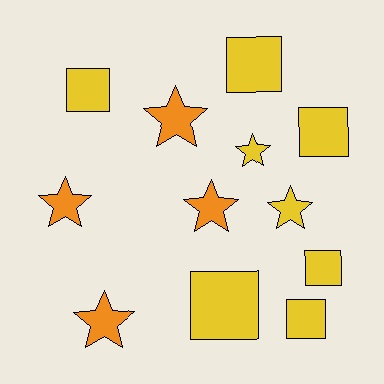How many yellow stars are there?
There are 2 yellow stars.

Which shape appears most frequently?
Star, with 6 objects.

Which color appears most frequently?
Yellow, with 8 objects.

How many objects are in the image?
There are 12 objects.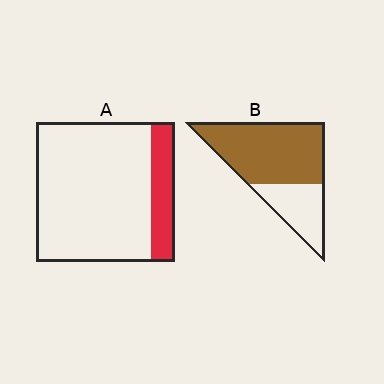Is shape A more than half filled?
No.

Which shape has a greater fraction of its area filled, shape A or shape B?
Shape B.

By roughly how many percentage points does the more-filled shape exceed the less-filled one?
By roughly 50 percentage points (B over A).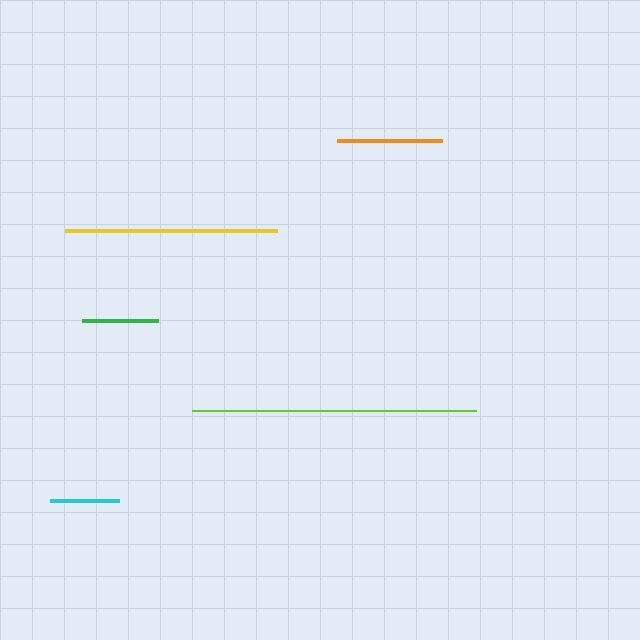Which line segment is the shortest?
The cyan line is the shortest at approximately 69 pixels.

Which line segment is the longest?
The lime line is the longest at approximately 284 pixels.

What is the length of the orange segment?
The orange segment is approximately 105 pixels long.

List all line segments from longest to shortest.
From longest to shortest: lime, yellow, orange, green, cyan.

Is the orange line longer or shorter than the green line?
The orange line is longer than the green line.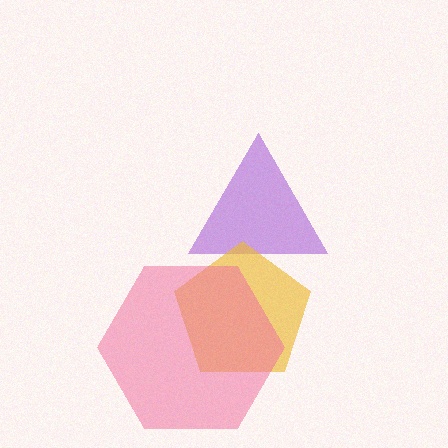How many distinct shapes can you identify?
There are 3 distinct shapes: a purple triangle, a yellow pentagon, a pink hexagon.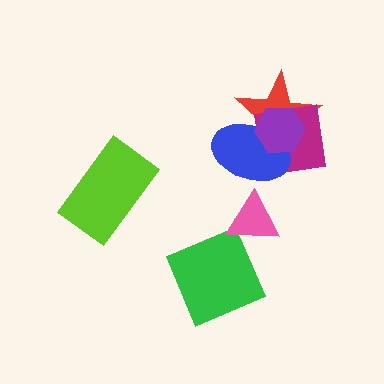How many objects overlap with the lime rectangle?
0 objects overlap with the lime rectangle.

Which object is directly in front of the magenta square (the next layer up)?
The blue ellipse is directly in front of the magenta square.